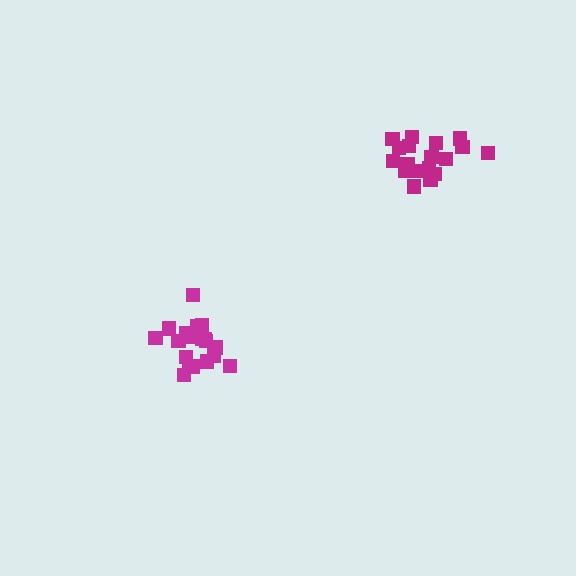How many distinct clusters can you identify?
There are 2 distinct clusters.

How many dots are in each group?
Group 1: 19 dots, Group 2: 19 dots (38 total).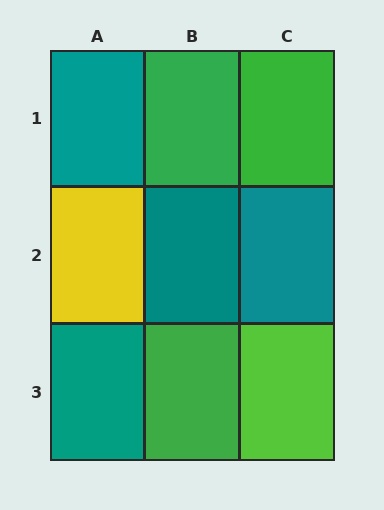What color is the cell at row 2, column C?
Teal.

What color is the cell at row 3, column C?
Lime.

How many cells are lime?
1 cell is lime.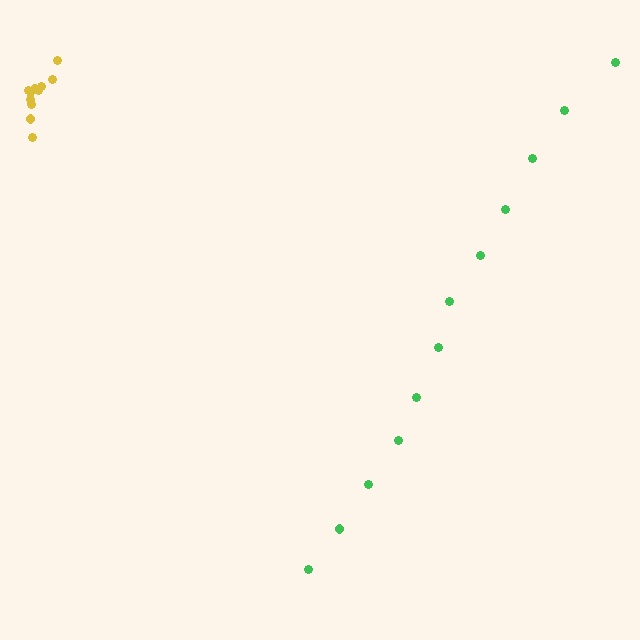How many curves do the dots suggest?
There are 2 distinct paths.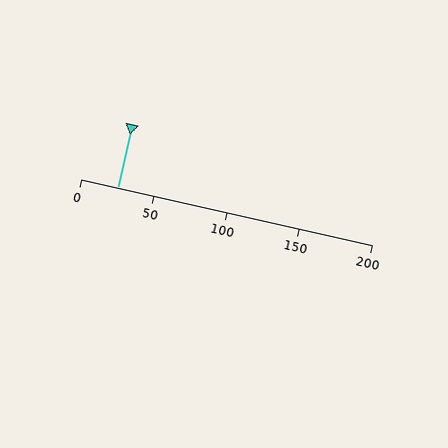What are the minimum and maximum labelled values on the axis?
The axis runs from 0 to 200.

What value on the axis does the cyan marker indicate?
The marker indicates approximately 25.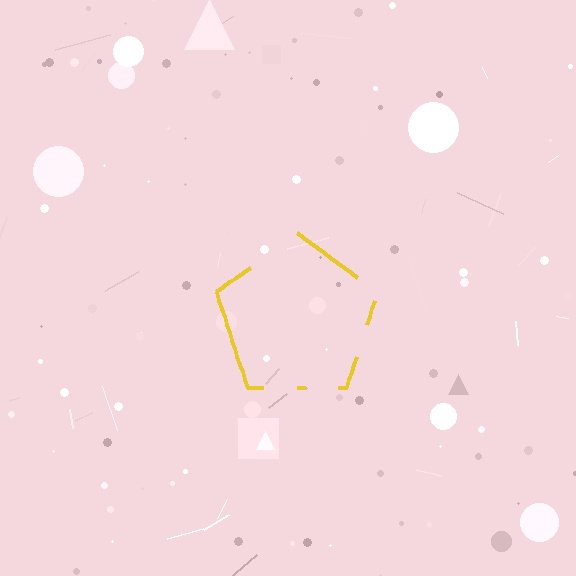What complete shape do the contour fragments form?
The contour fragments form a pentagon.